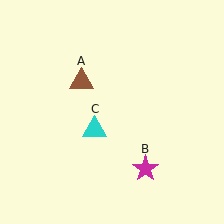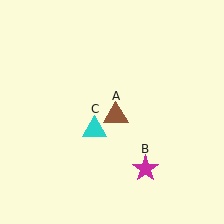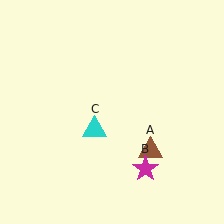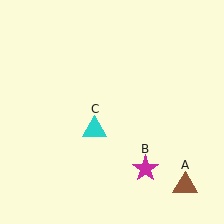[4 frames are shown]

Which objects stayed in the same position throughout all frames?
Magenta star (object B) and cyan triangle (object C) remained stationary.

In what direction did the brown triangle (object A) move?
The brown triangle (object A) moved down and to the right.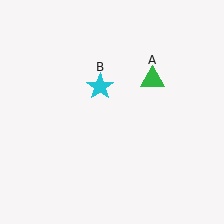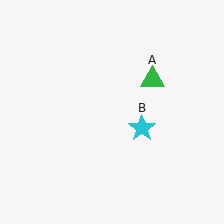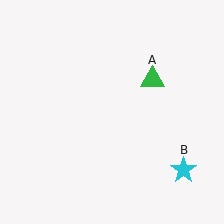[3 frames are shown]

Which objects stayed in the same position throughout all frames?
Green triangle (object A) remained stationary.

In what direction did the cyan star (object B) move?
The cyan star (object B) moved down and to the right.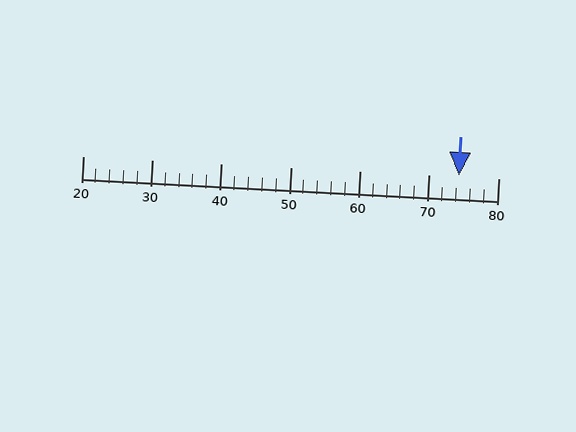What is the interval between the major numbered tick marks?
The major tick marks are spaced 10 units apart.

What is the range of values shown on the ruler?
The ruler shows values from 20 to 80.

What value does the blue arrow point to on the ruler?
The blue arrow points to approximately 74.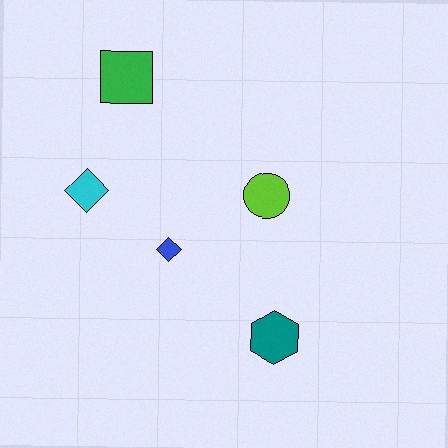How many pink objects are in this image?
There are no pink objects.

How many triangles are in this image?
There are no triangles.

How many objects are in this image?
There are 5 objects.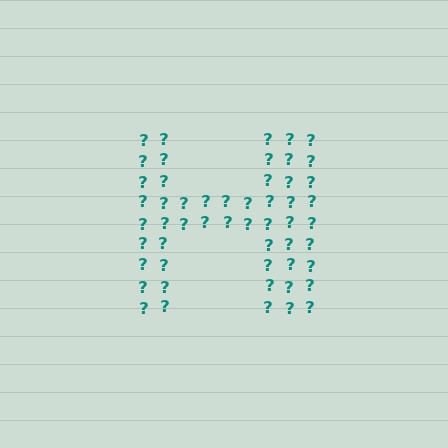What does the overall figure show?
The overall figure shows the letter H.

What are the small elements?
The small elements are question marks.